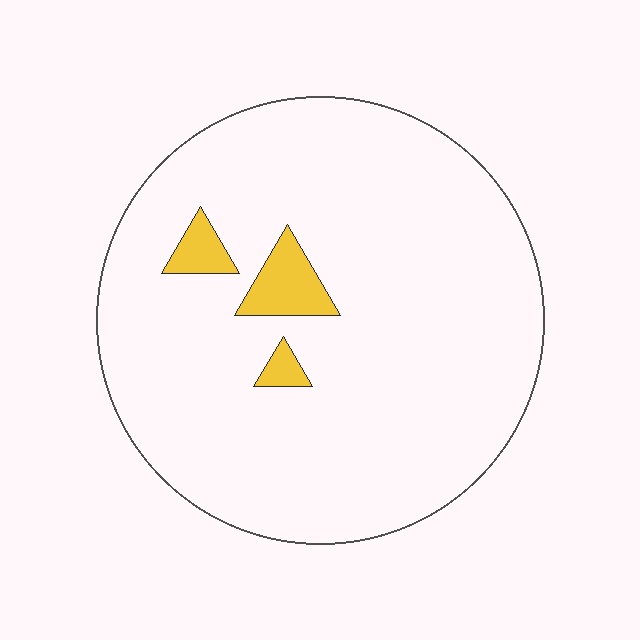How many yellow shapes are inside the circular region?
3.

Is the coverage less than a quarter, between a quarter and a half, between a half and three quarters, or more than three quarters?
Less than a quarter.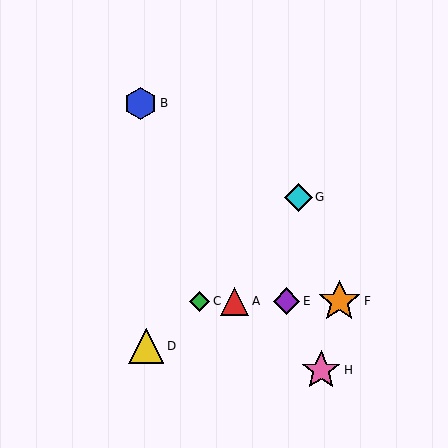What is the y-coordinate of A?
Object A is at y≈301.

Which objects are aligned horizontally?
Objects A, C, E, F are aligned horizontally.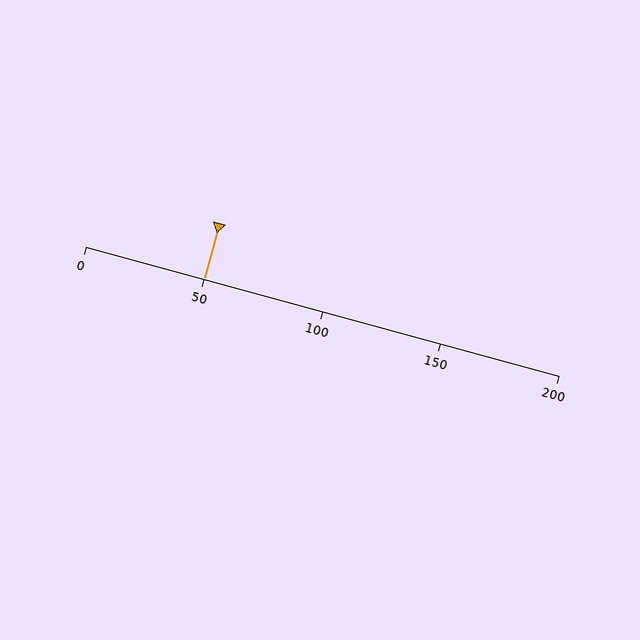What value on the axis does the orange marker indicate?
The marker indicates approximately 50.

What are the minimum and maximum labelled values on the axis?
The axis runs from 0 to 200.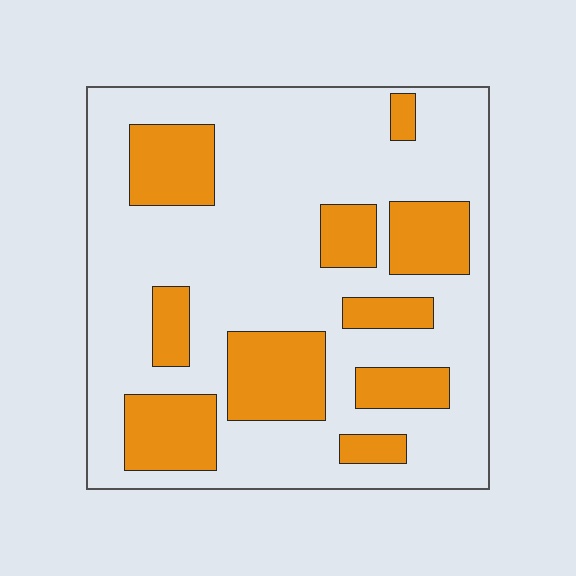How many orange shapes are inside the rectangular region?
10.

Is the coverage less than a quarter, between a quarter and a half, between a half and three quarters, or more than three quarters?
Between a quarter and a half.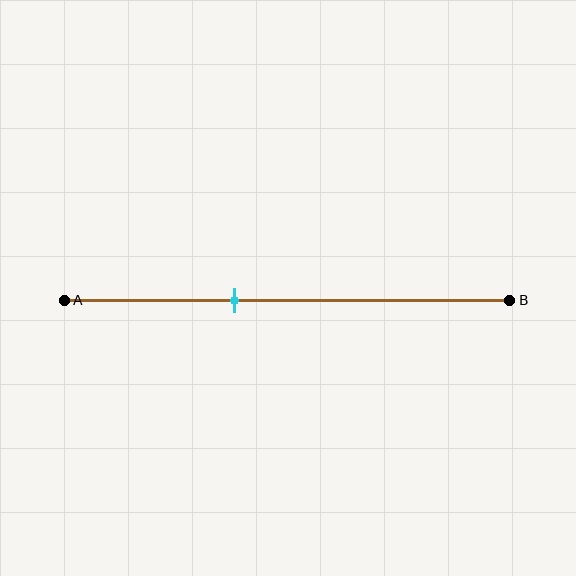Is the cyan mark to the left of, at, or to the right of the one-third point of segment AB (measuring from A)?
The cyan mark is to the right of the one-third point of segment AB.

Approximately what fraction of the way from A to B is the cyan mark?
The cyan mark is approximately 40% of the way from A to B.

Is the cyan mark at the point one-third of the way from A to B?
No, the mark is at about 40% from A, not at the 33% one-third point.